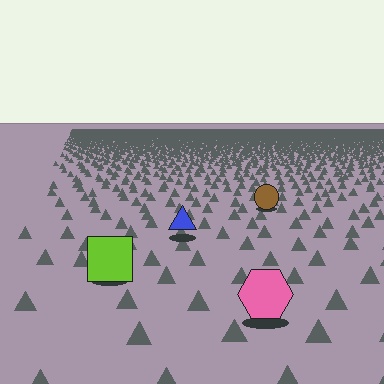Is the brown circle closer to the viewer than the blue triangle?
No. The blue triangle is closer — you can tell from the texture gradient: the ground texture is coarser near it.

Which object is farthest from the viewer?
The brown circle is farthest from the viewer. It appears smaller and the ground texture around it is denser.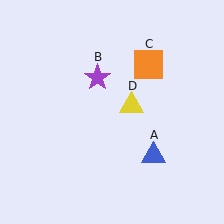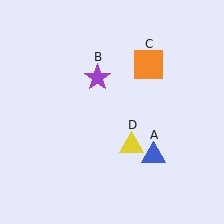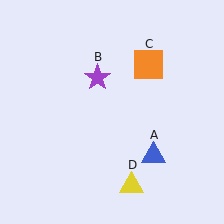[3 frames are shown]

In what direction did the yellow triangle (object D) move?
The yellow triangle (object D) moved down.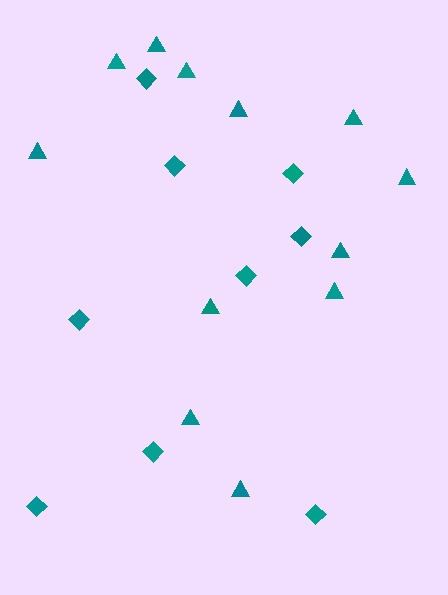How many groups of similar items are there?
There are 2 groups: one group of triangles (12) and one group of diamonds (9).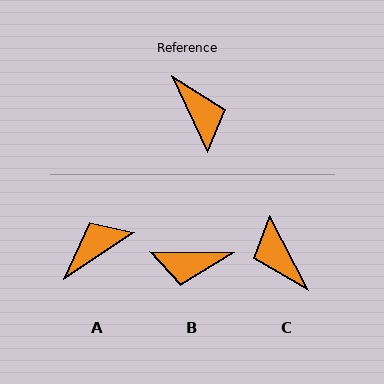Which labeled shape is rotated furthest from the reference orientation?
C, about 178 degrees away.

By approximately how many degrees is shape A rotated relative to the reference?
Approximately 99 degrees counter-clockwise.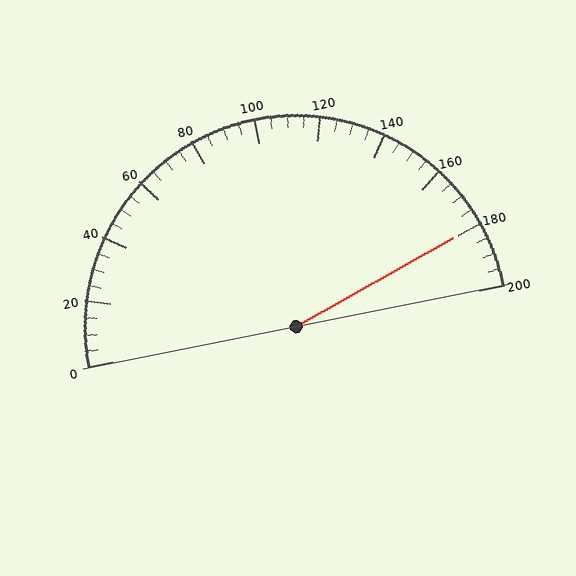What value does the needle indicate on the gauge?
The needle indicates approximately 180.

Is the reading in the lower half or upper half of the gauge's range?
The reading is in the upper half of the range (0 to 200).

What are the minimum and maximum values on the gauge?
The gauge ranges from 0 to 200.